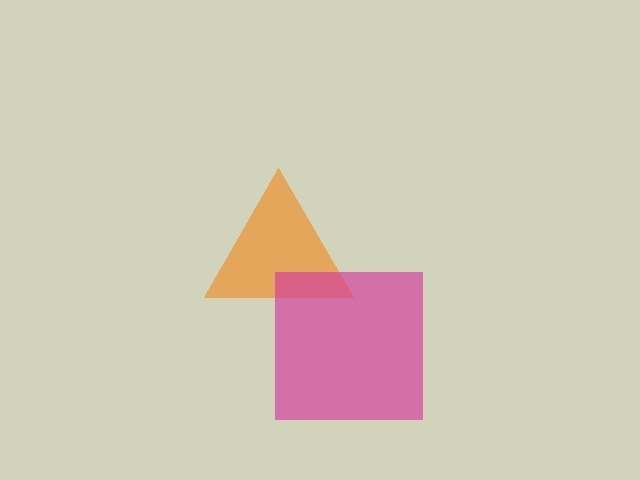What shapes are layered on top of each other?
The layered shapes are: an orange triangle, a magenta square.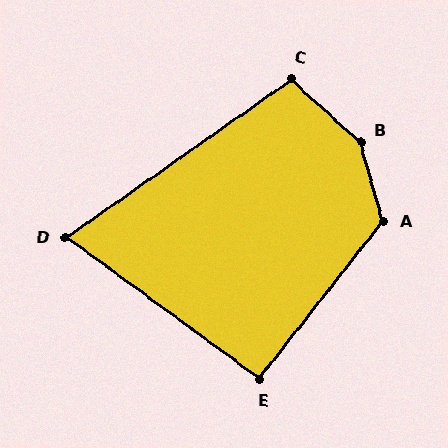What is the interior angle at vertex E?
Approximately 92 degrees (approximately right).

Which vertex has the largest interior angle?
B, at approximately 148 degrees.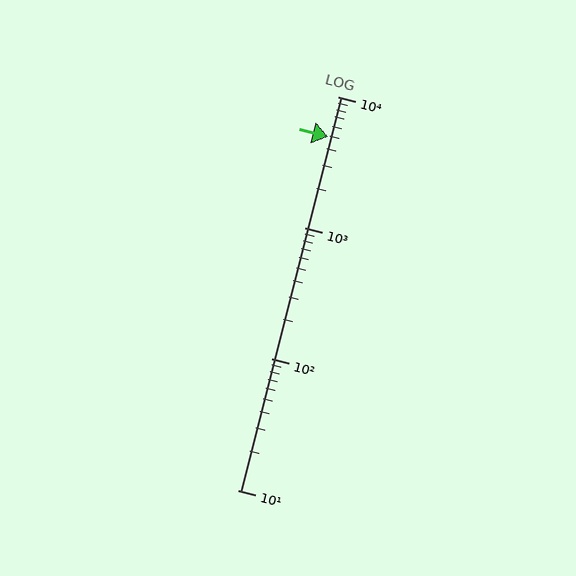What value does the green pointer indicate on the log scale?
The pointer indicates approximately 4900.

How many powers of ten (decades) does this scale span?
The scale spans 3 decades, from 10 to 10000.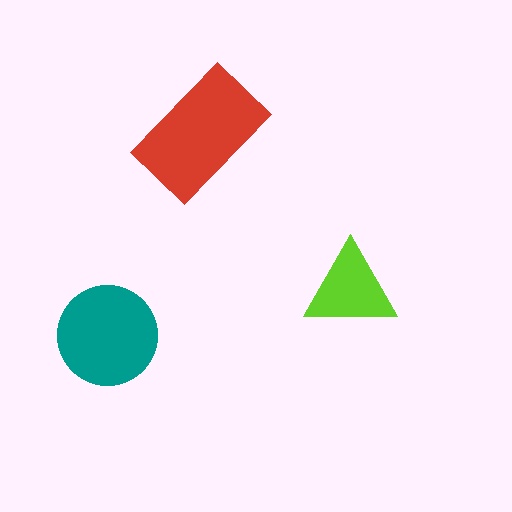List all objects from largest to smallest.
The red rectangle, the teal circle, the lime triangle.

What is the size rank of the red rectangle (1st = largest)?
1st.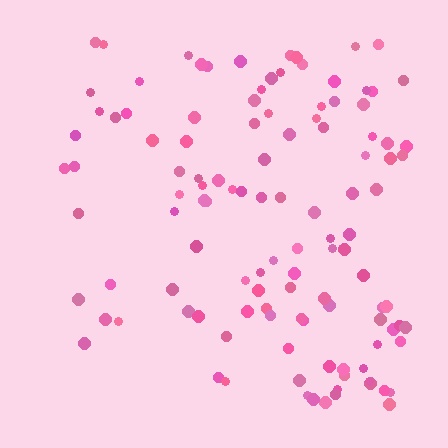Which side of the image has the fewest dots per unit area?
The left.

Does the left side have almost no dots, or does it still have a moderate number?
Still a moderate number, just noticeably fewer than the right.